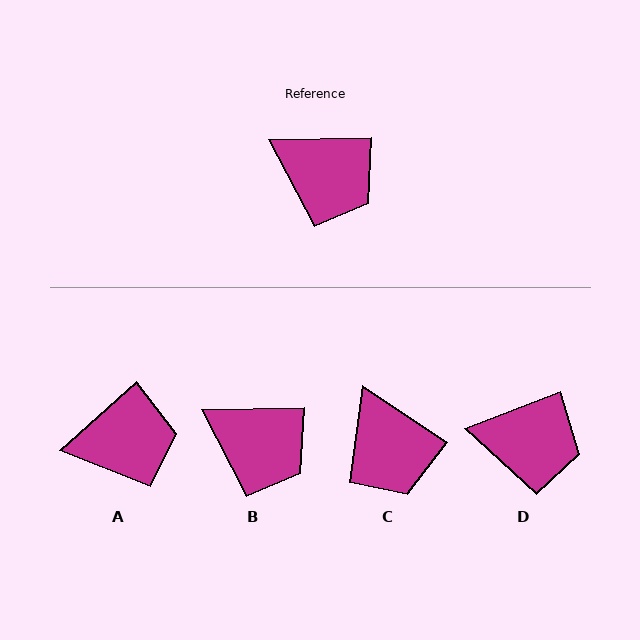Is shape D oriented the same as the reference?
No, it is off by about 20 degrees.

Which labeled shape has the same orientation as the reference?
B.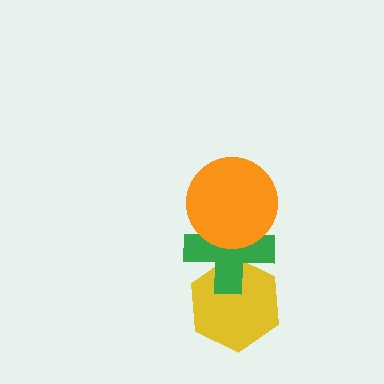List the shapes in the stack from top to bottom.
From top to bottom: the orange circle, the green cross, the yellow hexagon.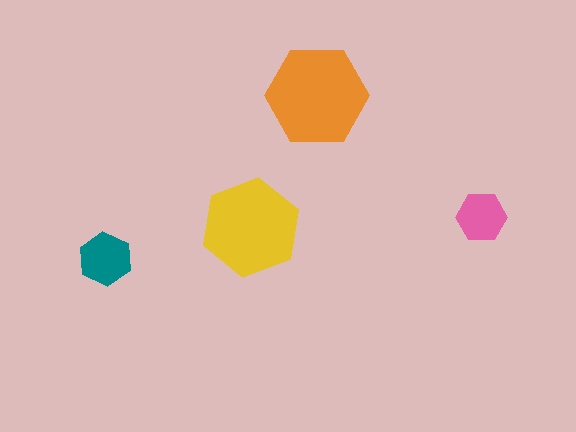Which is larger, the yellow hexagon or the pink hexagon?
The yellow one.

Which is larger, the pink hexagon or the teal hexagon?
The teal one.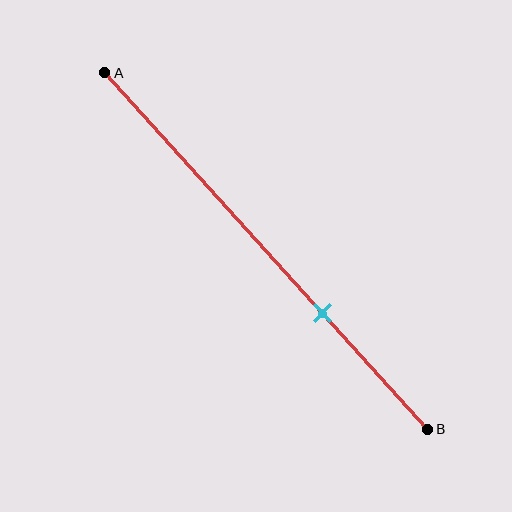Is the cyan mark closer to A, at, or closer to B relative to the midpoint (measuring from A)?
The cyan mark is closer to point B than the midpoint of segment AB.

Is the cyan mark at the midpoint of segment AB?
No, the mark is at about 65% from A, not at the 50% midpoint.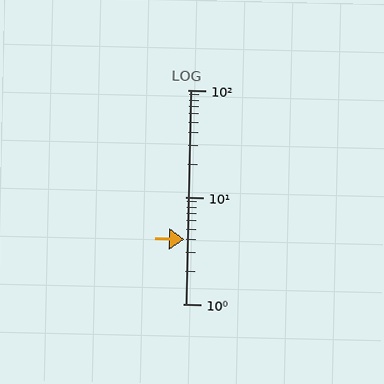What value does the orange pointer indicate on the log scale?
The pointer indicates approximately 4.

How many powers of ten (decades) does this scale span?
The scale spans 2 decades, from 1 to 100.